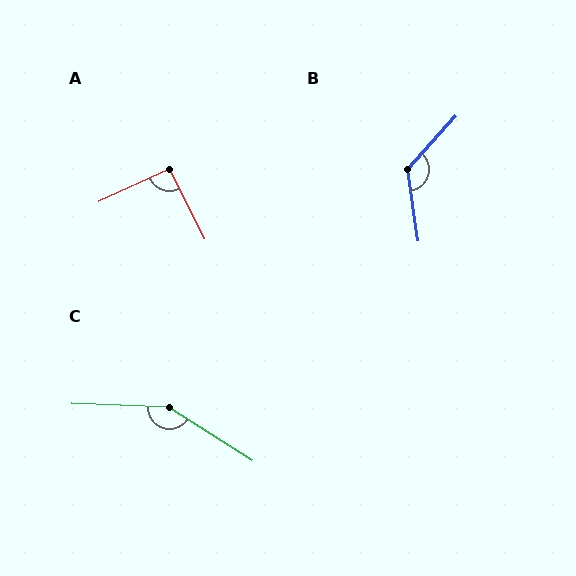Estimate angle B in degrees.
Approximately 130 degrees.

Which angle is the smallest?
A, at approximately 92 degrees.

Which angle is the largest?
C, at approximately 150 degrees.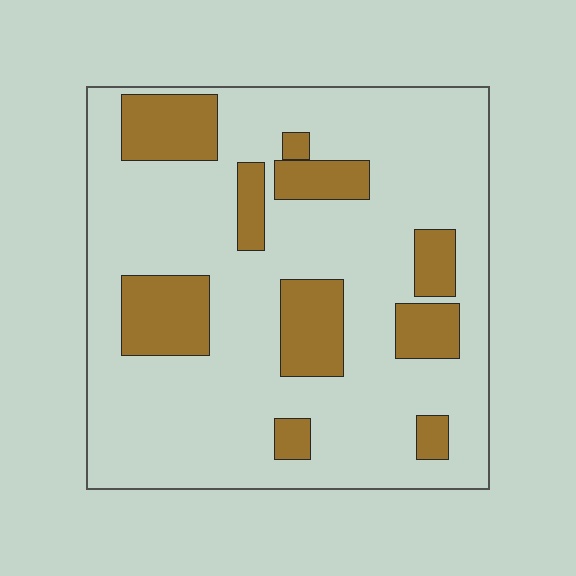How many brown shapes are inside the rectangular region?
10.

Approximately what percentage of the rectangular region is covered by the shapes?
Approximately 20%.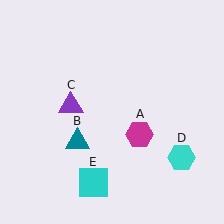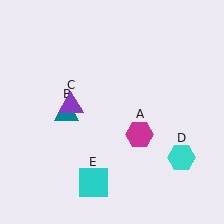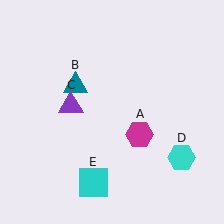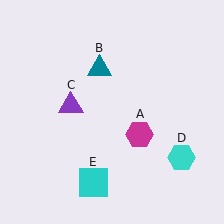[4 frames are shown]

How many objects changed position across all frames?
1 object changed position: teal triangle (object B).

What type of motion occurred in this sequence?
The teal triangle (object B) rotated clockwise around the center of the scene.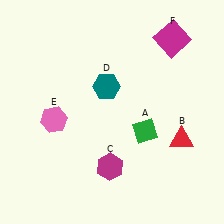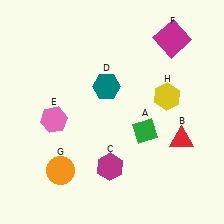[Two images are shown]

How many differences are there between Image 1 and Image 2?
There are 2 differences between the two images.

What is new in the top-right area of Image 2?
A yellow hexagon (H) was added in the top-right area of Image 2.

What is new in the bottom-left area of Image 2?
An orange circle (G) was added in the bottom-left area of Image 2.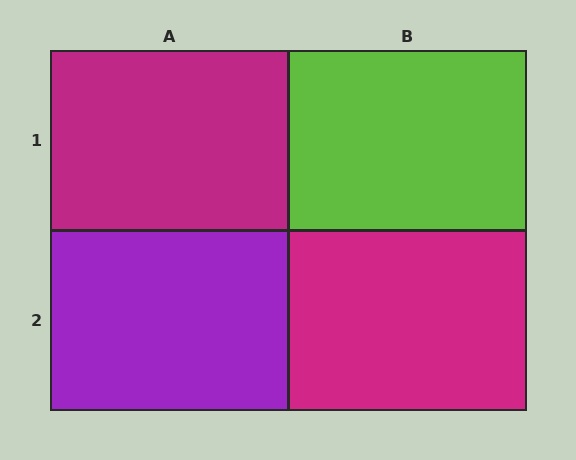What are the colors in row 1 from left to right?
Magenta, lime.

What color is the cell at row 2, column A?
Purple.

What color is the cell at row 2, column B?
Magenta.